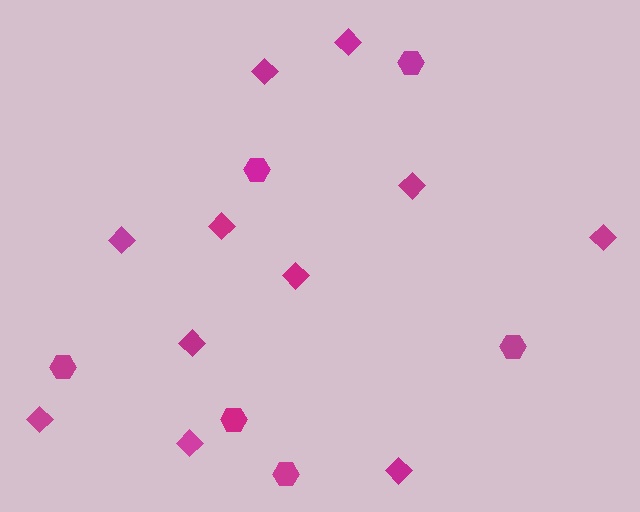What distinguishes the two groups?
There are 2 groups: one group of hexagons (6) and one group of diamonds (11).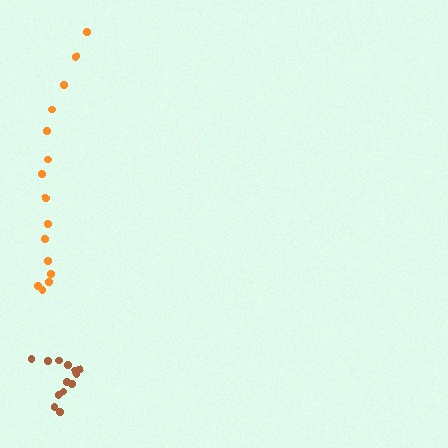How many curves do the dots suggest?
There are 2 distinct paths.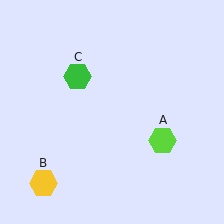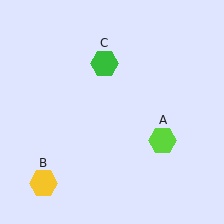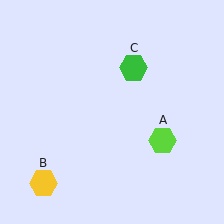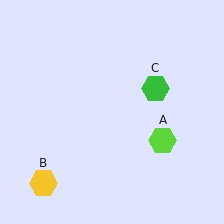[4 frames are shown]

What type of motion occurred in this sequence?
The green hexagon (object C) rotated clockwise around the center of the scene.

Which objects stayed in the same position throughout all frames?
Lime hexagon (object A) and yellow hexagon (object B) remained stationary.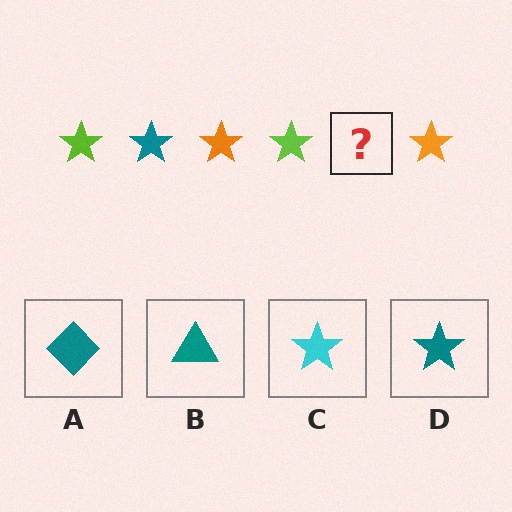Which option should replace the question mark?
Option D.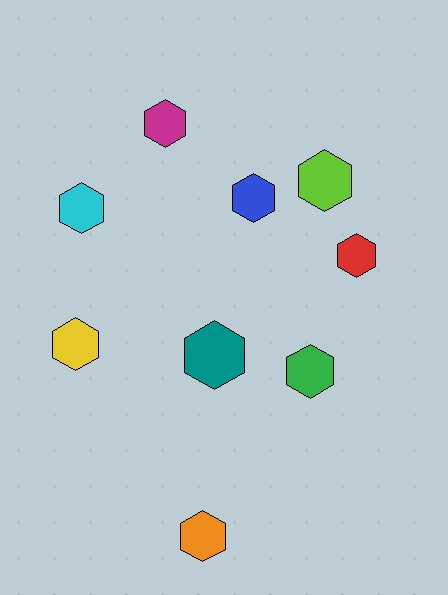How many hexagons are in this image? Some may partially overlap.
There are 9 hexagons.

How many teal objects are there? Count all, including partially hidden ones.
There is 1 teal object.